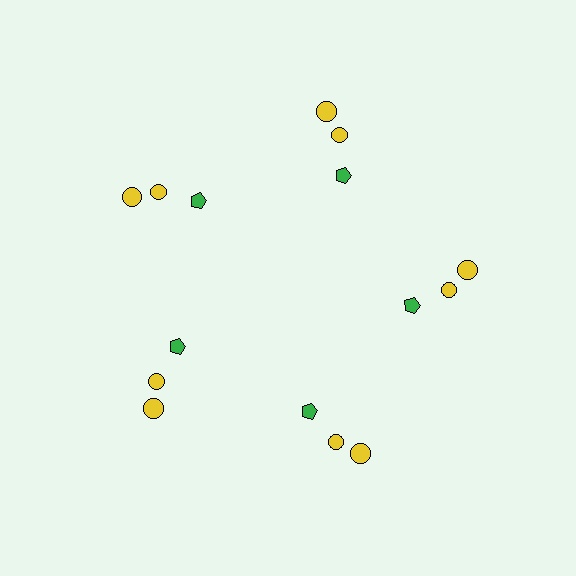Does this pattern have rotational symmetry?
Yes, this pattern has 5-fold rotational symmetry. It looks the same after rotating 72 degrees around the center.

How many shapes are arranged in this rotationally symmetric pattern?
There are 15 shapes, arranged in 5 groups of 3.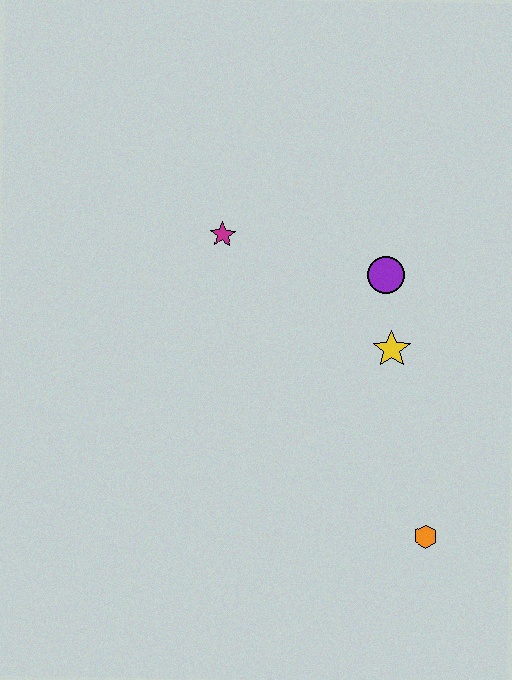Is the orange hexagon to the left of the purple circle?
No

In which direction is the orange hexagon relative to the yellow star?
The orange hexagon is below the yellow star.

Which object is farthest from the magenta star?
The orange hexagon is farthest from the magenta star.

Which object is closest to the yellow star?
The purple circle is closest to the yellow star.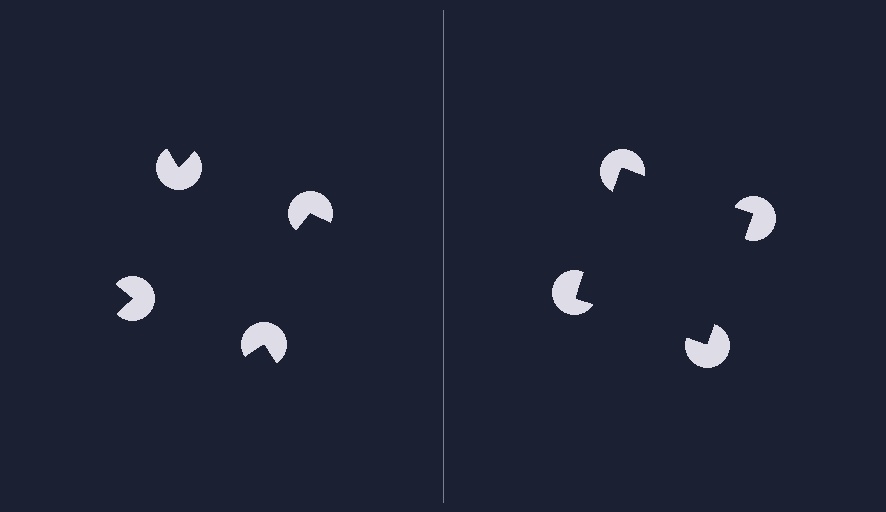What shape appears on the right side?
An illusory square.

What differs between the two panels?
The pac-man discs are positioned identically on both sides; only the wedge orientations differ. On the right they align to a square; on the left they are misaligned.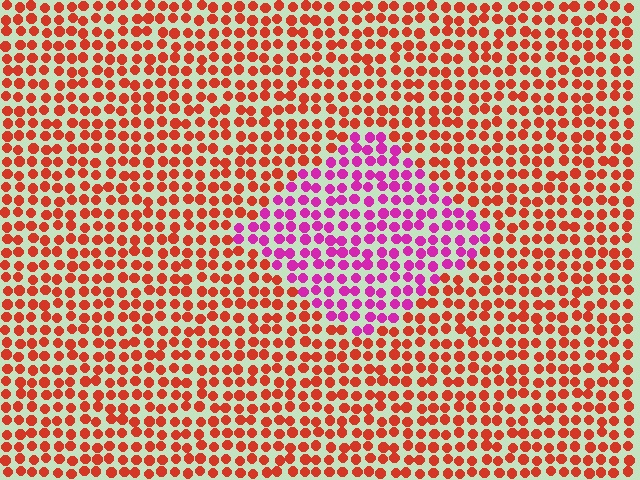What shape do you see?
I see a diamond.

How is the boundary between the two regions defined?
The boundary is defined purely by a slight shift in hue (about 54 degrees). Spacing, size, and orientation are identical on both sides.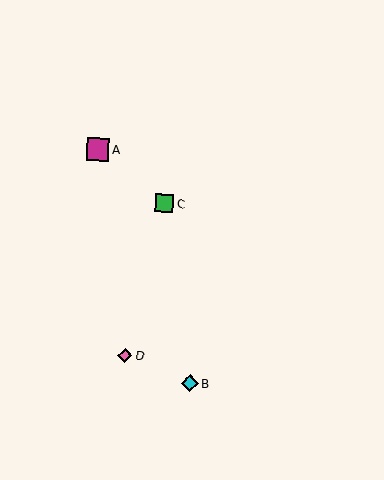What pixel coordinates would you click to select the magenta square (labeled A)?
Click at (98, 150) to select the magenta square A.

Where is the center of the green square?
The center of the green square is at (164, 204).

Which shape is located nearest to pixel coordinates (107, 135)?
The magenta square (labeled A) at (98, 150) is nearest to that location.